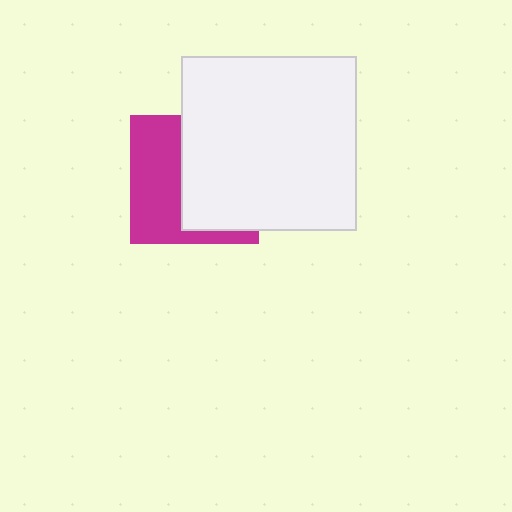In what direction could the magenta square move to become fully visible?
The magenta square could move left. That would shift it out from behind the white square entirely.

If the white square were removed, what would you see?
You would see the complete magenta square.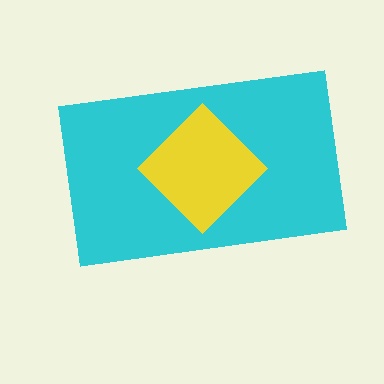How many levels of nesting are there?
2.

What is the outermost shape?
The cyan rectangle.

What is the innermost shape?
The yellow diamond.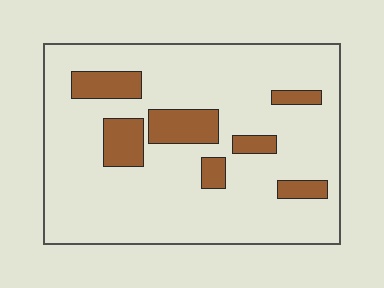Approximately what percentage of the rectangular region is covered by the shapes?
Approximately 15%.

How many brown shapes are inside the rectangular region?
7.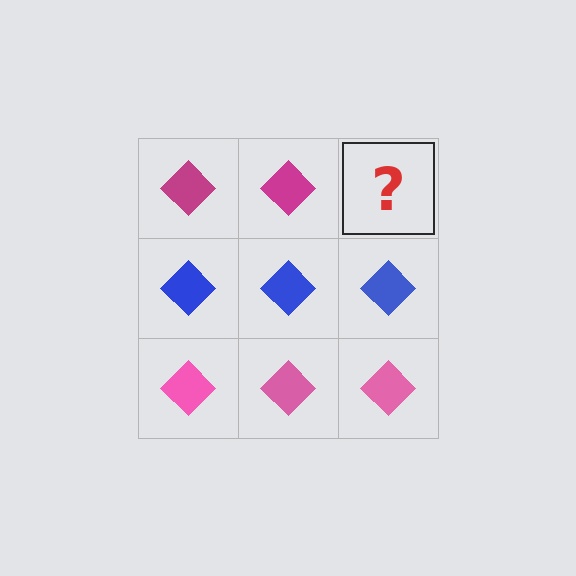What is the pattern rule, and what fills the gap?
The rule is that each row has a consistent color. The gap should be filled with a magenta diamond.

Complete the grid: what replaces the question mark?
The question mark should be replaced with a magenta diamond.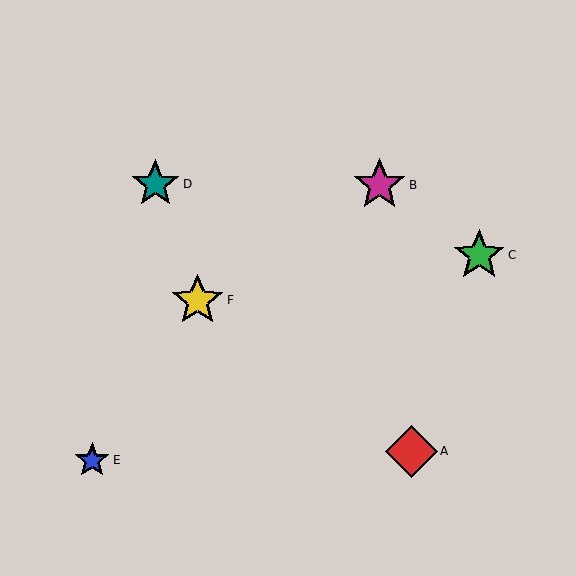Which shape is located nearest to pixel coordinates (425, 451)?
The red diamond (labeled A) at (411, 451) is nearest to that location.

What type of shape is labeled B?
Shape B is a magenta star.